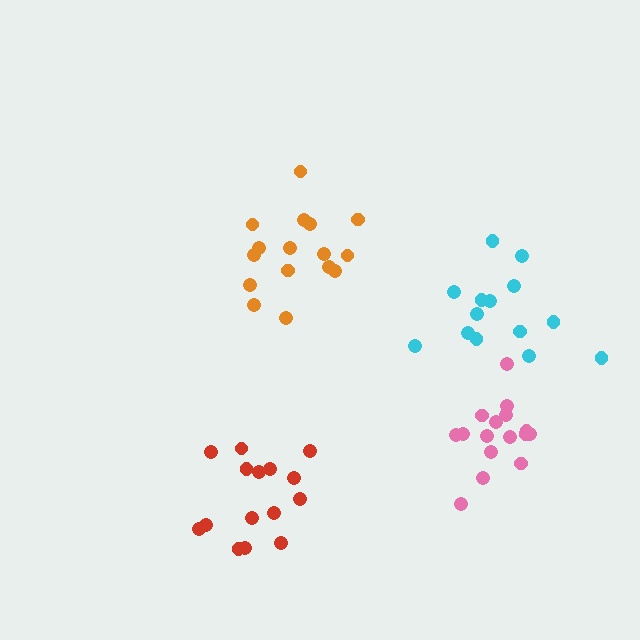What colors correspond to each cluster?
The clusters are colored: red, orange, pink, cyan.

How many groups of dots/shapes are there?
There are 4 groups.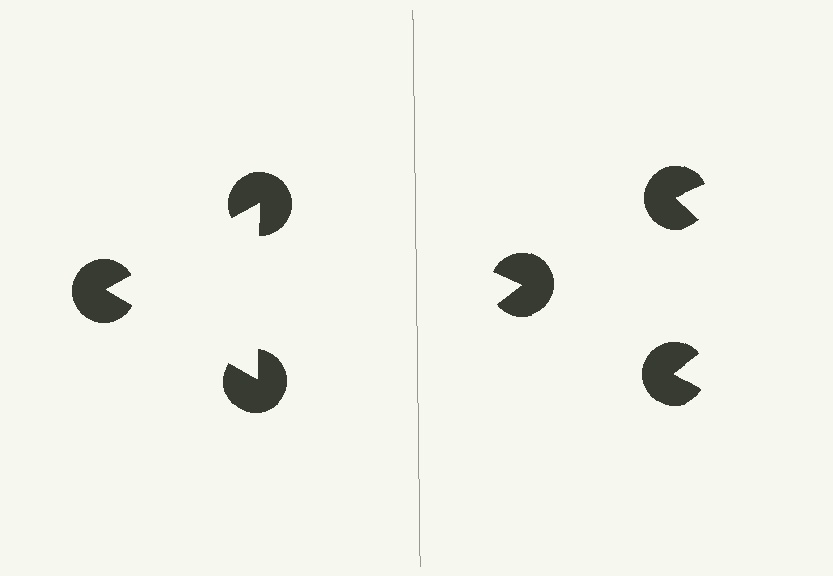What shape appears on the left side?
An illusory triangle.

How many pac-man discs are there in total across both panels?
6 — 3 on each side.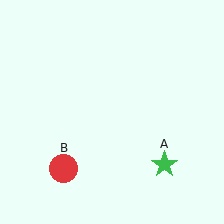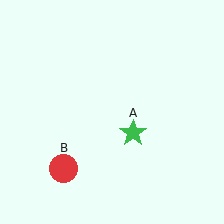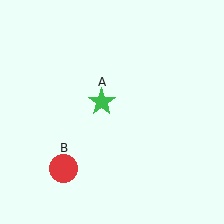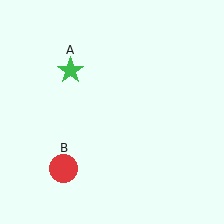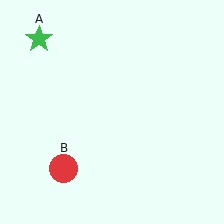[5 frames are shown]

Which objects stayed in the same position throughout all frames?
Red circle (object B) remained stationary.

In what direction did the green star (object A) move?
The green star (object A) moved up and to the left.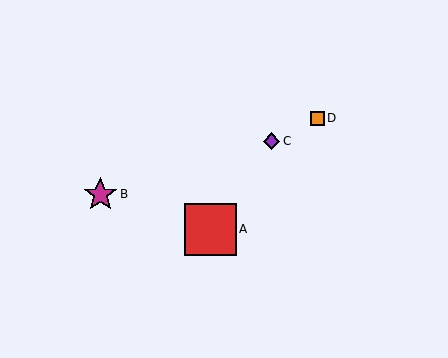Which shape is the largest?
The red square (labeled A) is the largest.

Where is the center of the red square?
The center of the red square is at (210, 229).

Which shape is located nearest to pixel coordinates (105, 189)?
The magenta star (labeled B) at (100, 194) is nearest to that location.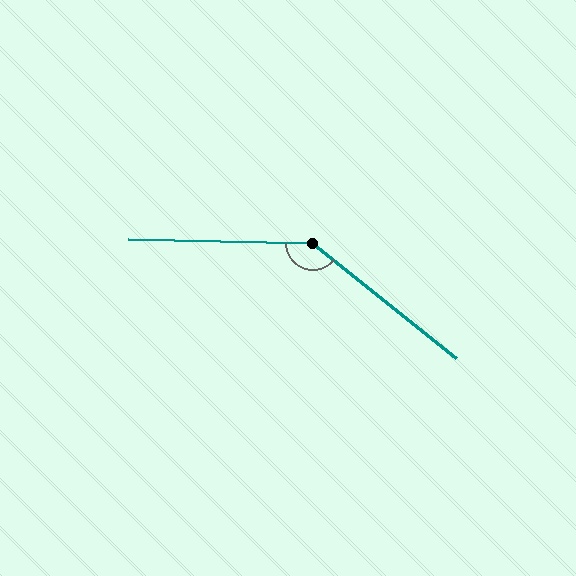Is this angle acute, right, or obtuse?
It is obtuse.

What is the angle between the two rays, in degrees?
Approximately 142 degrees.